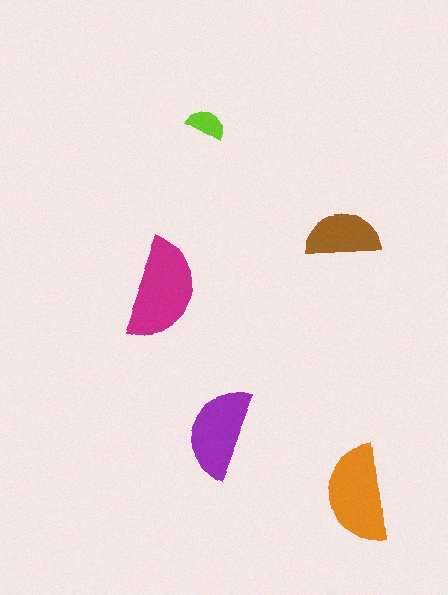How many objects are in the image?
There are 5 objects in the image.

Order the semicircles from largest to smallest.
the magenta one, the orange one, the purple one, the brown one, the lime one.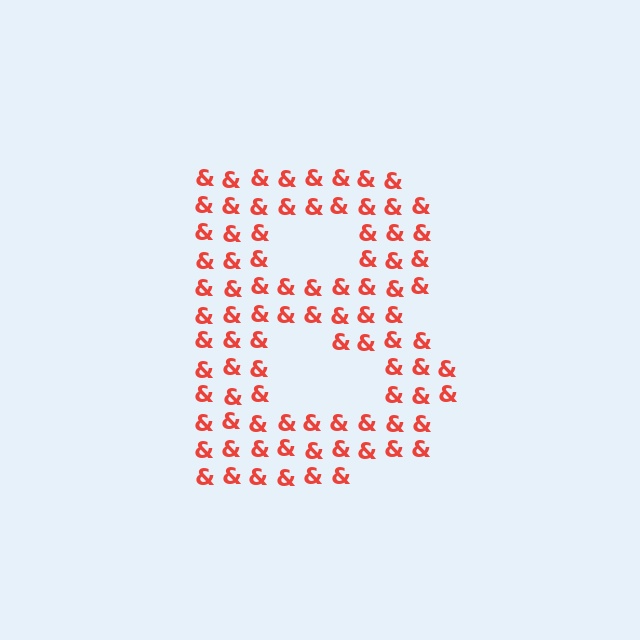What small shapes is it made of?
It is made of small ampersands.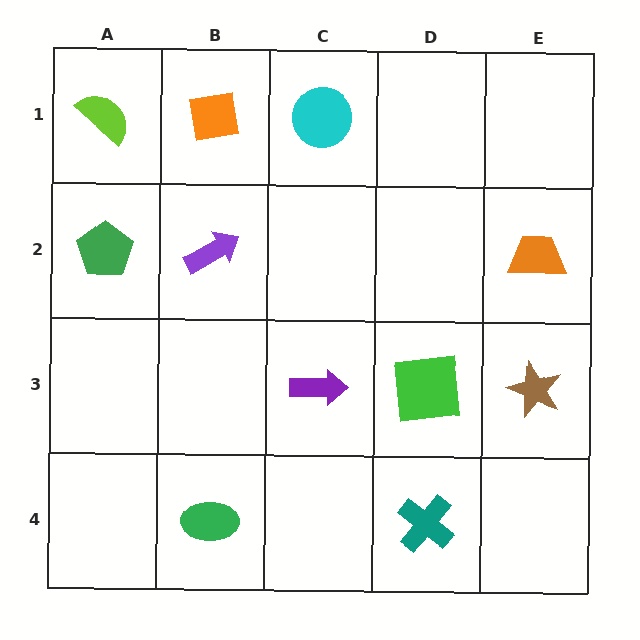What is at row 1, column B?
An orange square.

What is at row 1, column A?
A lime semicircle.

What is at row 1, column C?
A cyan circle.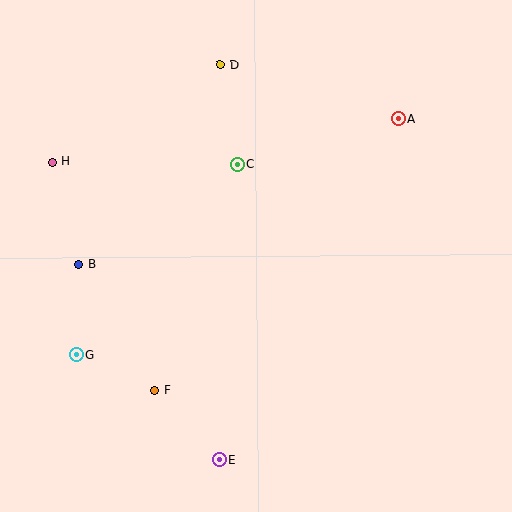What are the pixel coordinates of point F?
Point F is at (155, 390).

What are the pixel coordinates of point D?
Point D is at (220, 65).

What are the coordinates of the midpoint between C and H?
The midpoint between C and H is at (145, 163).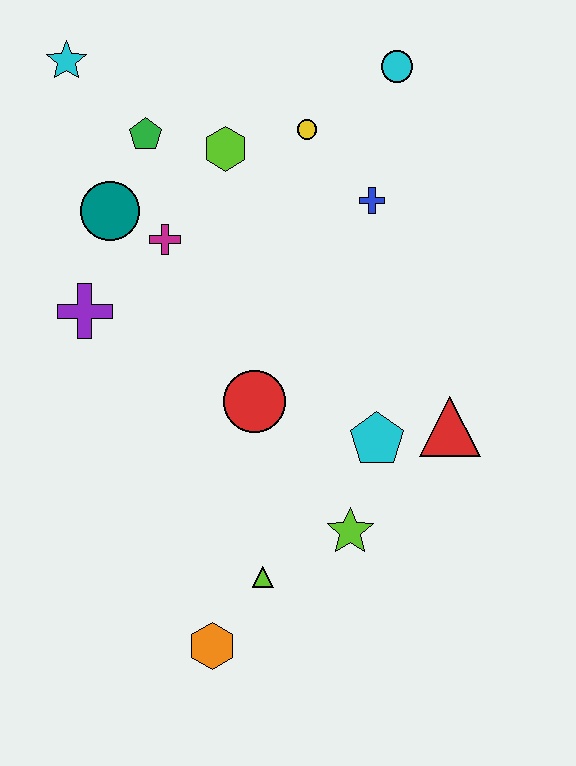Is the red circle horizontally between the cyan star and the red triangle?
Yes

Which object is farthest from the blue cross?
The orange hexagon is farthest from the blue cross.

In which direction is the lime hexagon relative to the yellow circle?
The lime hexagon is to the left of the yellow circle.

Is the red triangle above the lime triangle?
Yes